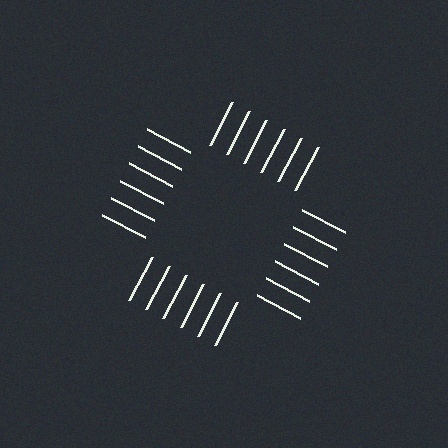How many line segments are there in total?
24 — 6 along each of the 4 edges.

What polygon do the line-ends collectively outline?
An illusory square — the line segments terminate on its edges but no continuous stroke is drawn.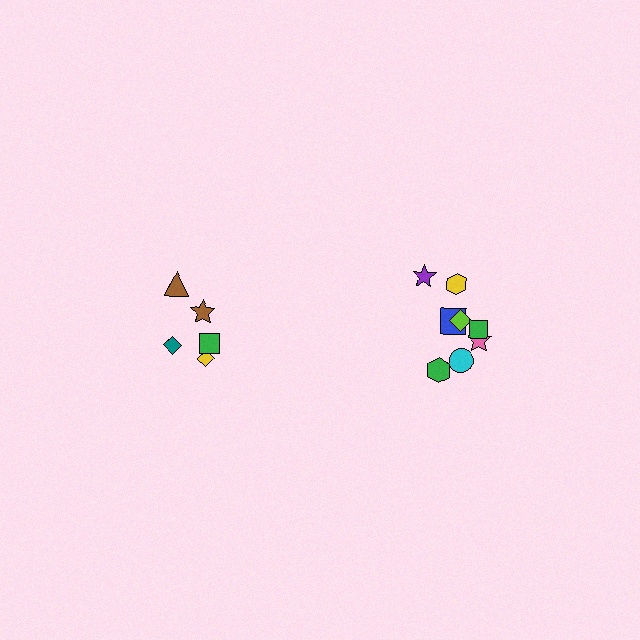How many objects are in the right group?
There are 8 objects.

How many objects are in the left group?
There are 5 objects.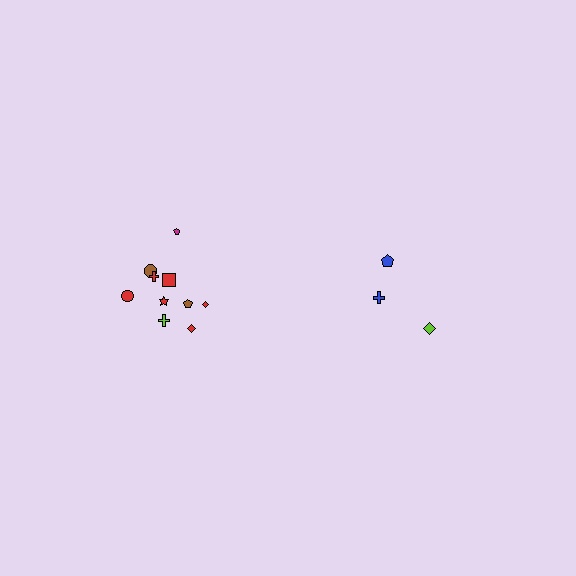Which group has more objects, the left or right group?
The left group.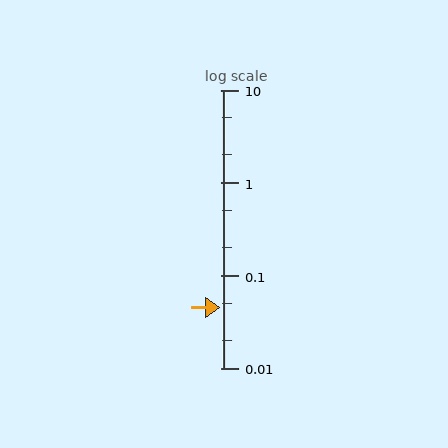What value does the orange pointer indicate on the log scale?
The pointer indicates approximately 0.045.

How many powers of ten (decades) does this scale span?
The scale spans 3 decades, from 0.01 to 10.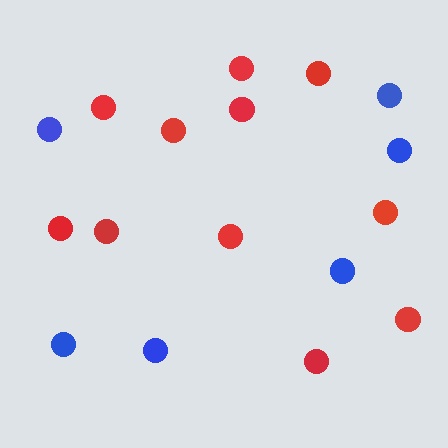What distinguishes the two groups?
There are 2 groups: one group of blue circles (6) and one group of red circles (11).